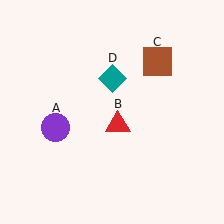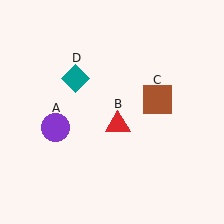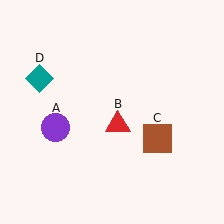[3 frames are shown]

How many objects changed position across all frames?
2 objects changed position: brown square (object C), teal diamond (object D).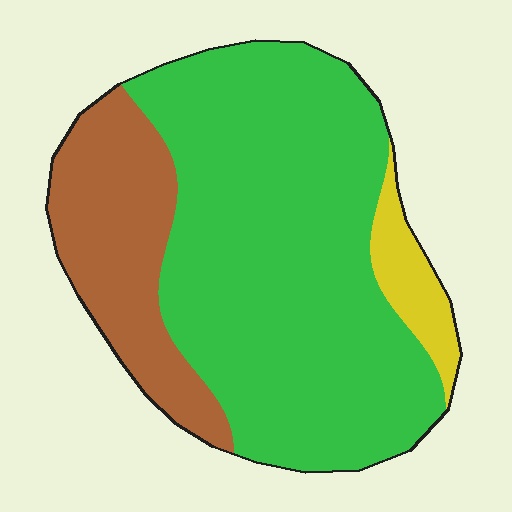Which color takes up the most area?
Green, at roughly 70%.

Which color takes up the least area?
Yellow, at roughly 5%.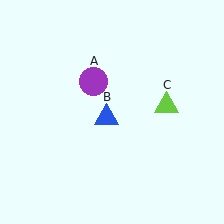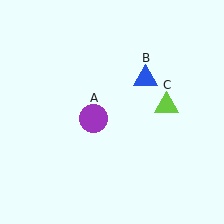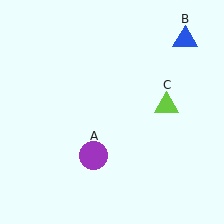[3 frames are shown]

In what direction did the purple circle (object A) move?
The purple circle (object A) moved down.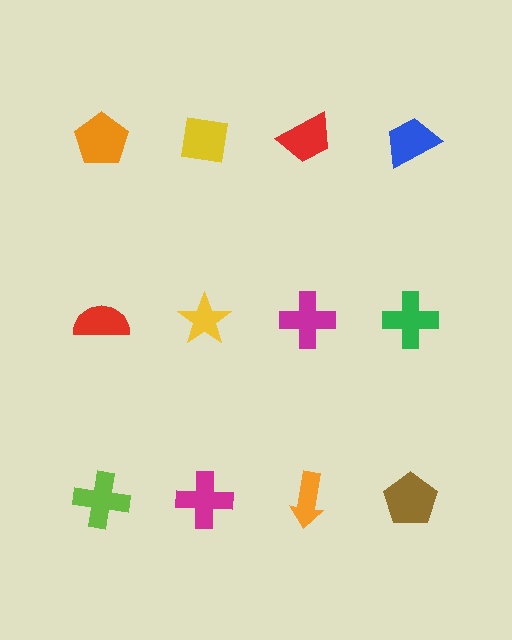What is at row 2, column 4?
A green cross.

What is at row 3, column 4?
A brown pentagon.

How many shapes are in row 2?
4 shapes.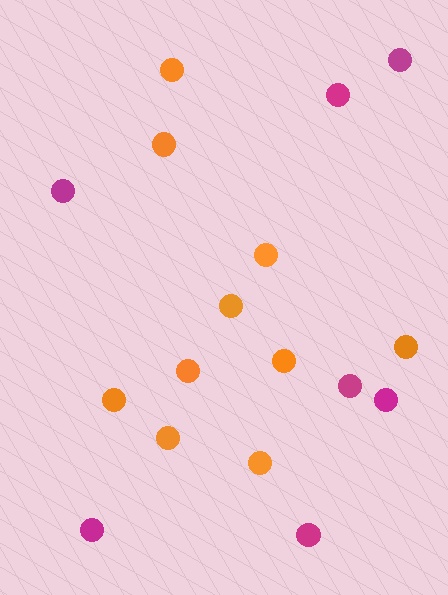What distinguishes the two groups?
There are 2 groups: one group of magenta circles (7) and one group of orange circles (10).